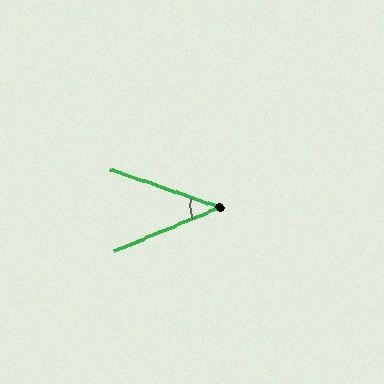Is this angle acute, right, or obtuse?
It is acute.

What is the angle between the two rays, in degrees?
Approximately 41 degrees.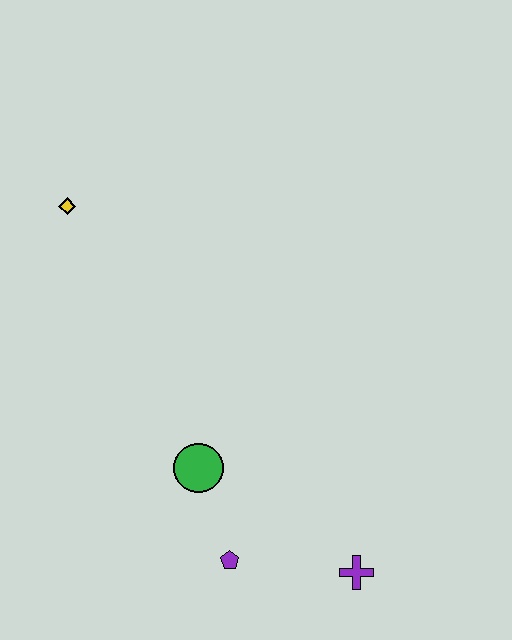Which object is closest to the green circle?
The purple pentagon is closest to the green circle.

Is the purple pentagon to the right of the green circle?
Yes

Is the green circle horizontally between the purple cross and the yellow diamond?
Yes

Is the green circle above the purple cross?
Yes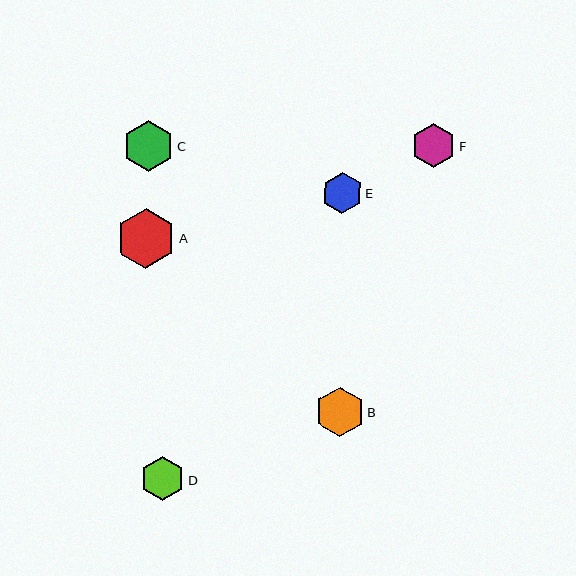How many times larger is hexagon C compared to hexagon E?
Hexagon C is approximately 1.3 times the size of hexagon E.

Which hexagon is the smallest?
Hexagon E is the smallest with a size of approximately 41 pixels.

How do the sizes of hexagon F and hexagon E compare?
Hexagon F and hexagon E are approximately the same size.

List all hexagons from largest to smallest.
From largest to smallest: A, C, B, D, F, E.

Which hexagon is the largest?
Hexagon A is the largest with a size of approximately 59 pixels.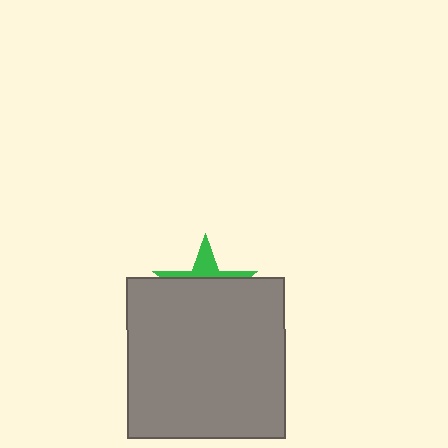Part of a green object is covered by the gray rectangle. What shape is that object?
It is a star.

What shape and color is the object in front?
The object in front is a gray rectangle.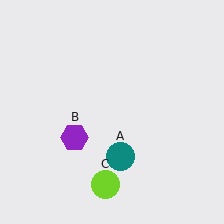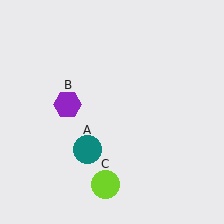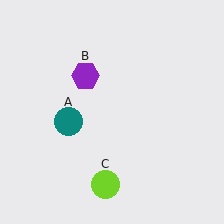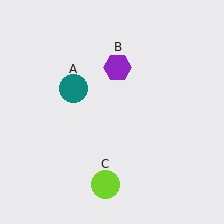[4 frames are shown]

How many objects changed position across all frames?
2 objects changed position: teal circle (object A), purple hexagon (object B).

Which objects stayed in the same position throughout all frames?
Lime circle (object C) remained stationary.